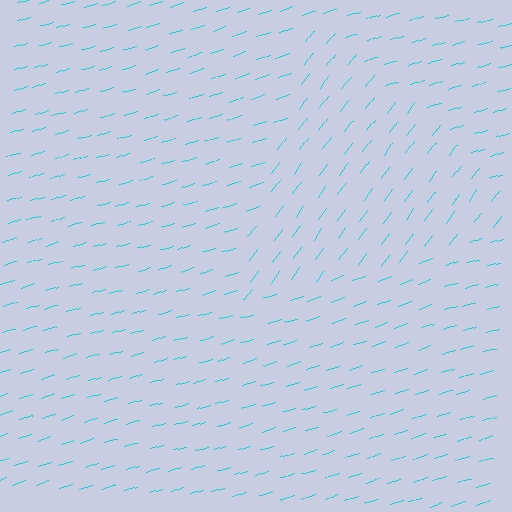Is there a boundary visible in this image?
Yes, there is a texture boundary formed by a change in line orientation.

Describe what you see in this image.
The image is filled with small cyan line segments. A triangle region in the image has lines oriented differently from the surrounding lines, creating a visible texture boundary.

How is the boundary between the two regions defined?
The boundary is defined purely by a change in line orientation (approximately 36 degrees difference). All lines are the same color and thickness.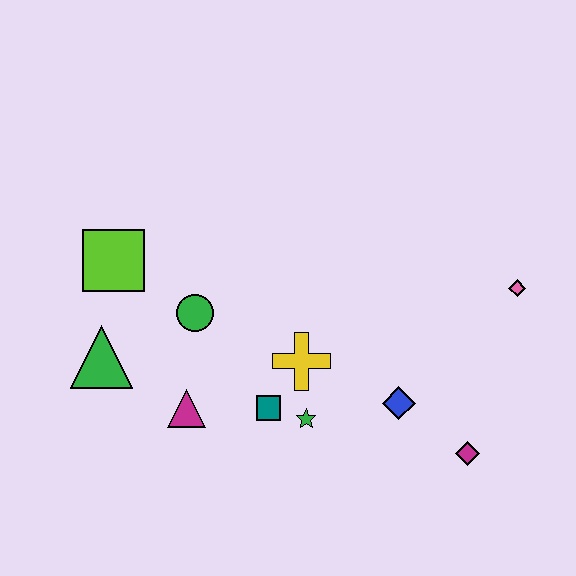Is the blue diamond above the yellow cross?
No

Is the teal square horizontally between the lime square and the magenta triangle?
No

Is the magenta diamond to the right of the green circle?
Yes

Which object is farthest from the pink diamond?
The green triangle is farthest from the pink diamond.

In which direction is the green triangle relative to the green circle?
The green triangle is to the left of the green circle.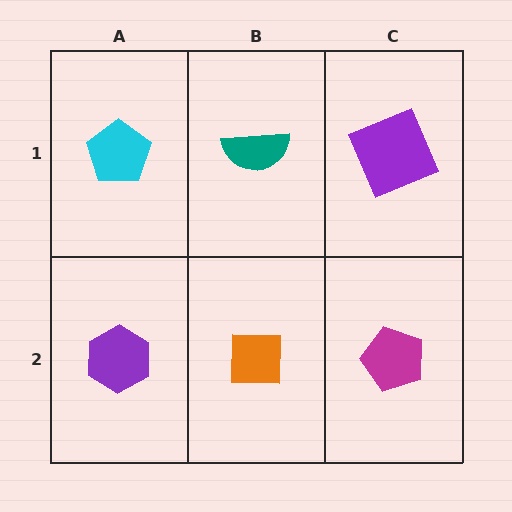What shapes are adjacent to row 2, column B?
A teal semicircle (row 1, column B), a purple hexagon (row 2, column A), a magenta pentagon (row 2, column C).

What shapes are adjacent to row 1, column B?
An orange square (row 2, column B), a cyan pentagon (row 1, column A), a purple square (row 1, column C).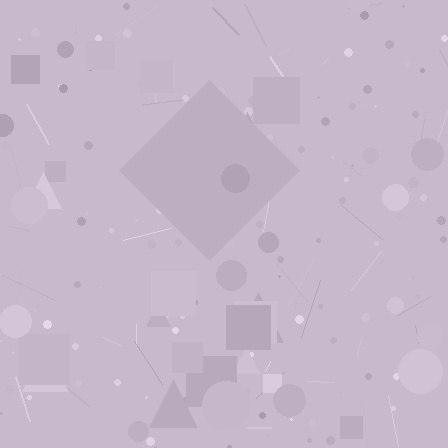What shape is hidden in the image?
A diamond is hidden in the image.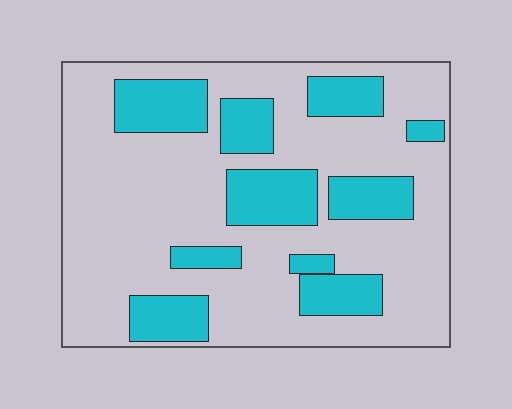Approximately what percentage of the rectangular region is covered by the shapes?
Approximately 30%.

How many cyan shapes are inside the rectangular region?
10.